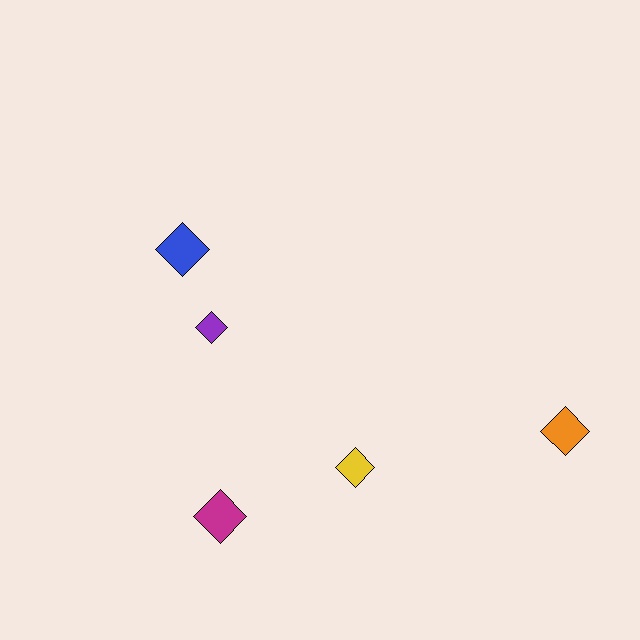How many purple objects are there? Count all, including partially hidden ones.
There is 1 purple object.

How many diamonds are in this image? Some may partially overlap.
There are 5 diamonds.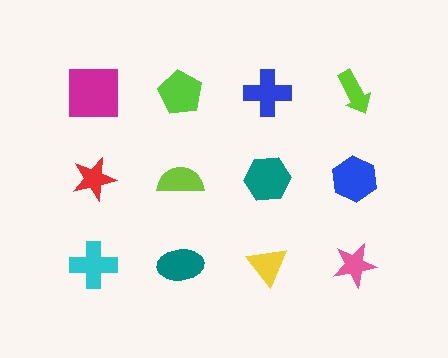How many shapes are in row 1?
4 shapes.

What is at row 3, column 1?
A cyan cross.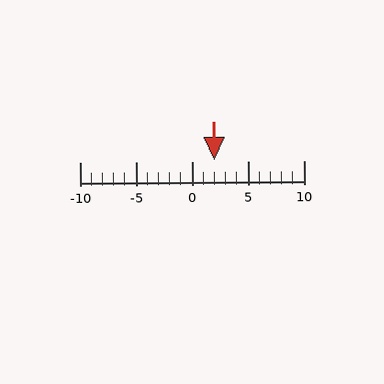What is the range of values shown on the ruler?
The ruler shows values from -10 to 10.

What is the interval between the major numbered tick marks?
The major tick marks are spaced 5 units apart.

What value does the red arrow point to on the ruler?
The red arrow points to approximately 2.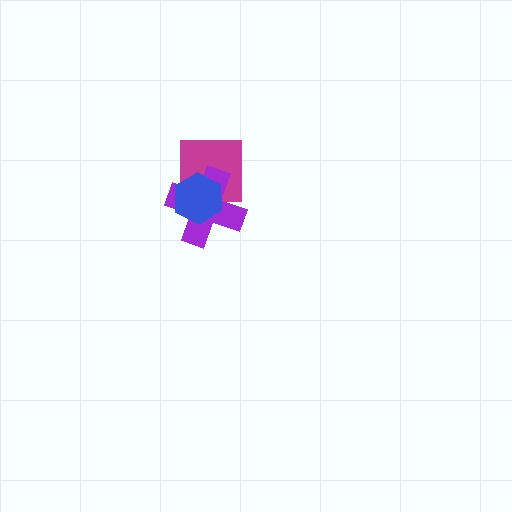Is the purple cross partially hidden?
Yes, it is partially covered by another shape.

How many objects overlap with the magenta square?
2 objects overlap with the magenta square.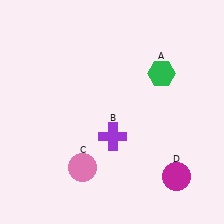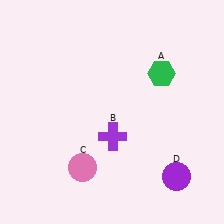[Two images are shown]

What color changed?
The circle (D) changed from magenta in Image 1 to purple in Image 2.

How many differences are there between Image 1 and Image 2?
There is 1 difference between the two images.